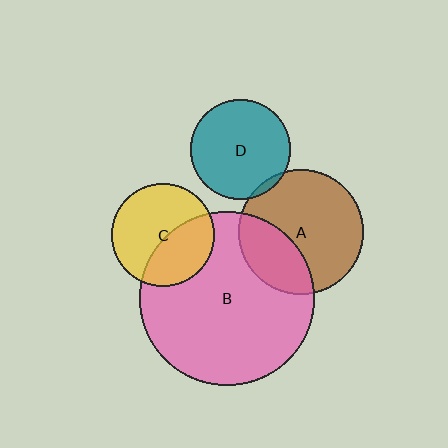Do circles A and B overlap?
Yes.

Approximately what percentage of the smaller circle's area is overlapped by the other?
Approximately 30%.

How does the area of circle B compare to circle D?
Approximately 3.0 times.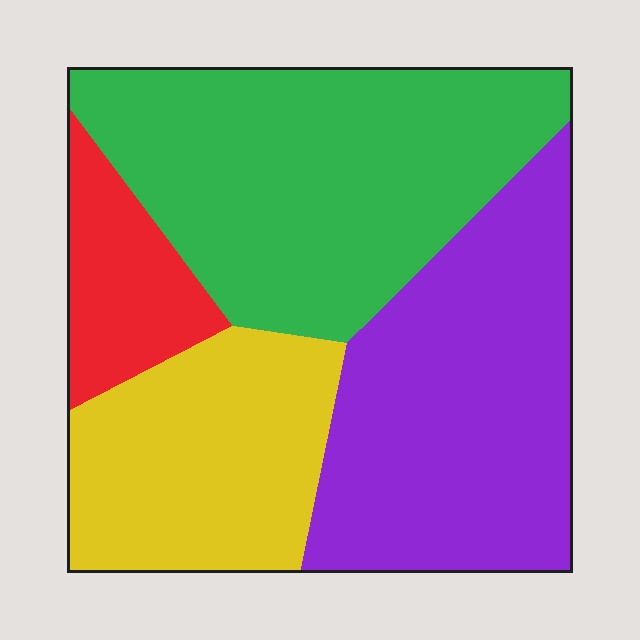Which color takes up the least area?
Red, at roughly 10%.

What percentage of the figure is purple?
Purple covers 32% of the figure.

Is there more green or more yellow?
Green.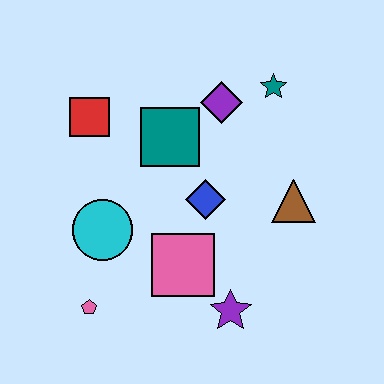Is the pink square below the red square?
Yes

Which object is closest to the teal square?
The purple diamond is closest to the teal square.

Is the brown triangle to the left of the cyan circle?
No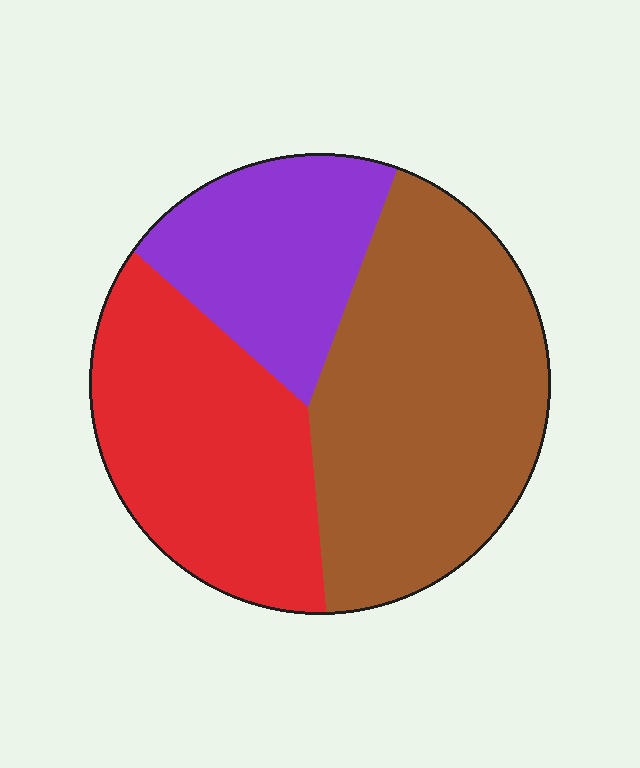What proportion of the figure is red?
Red takes up about one third (1/3) of the figure.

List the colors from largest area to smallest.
From largest to smallest: brown, red, purple.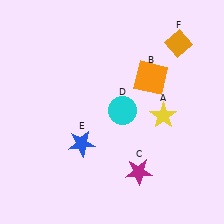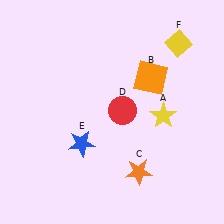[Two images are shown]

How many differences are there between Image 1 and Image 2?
There are 3 differences between the two images.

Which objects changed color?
C changed from magenta to orange. D changed from cyan to red. F changed from orange to yellow.